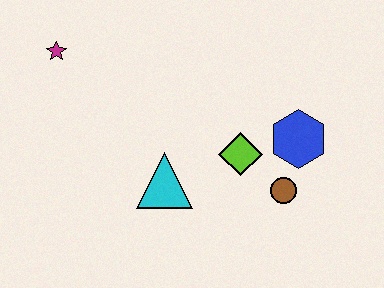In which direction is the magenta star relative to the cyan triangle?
The magenta star is above the cyan triangle.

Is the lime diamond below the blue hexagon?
Yes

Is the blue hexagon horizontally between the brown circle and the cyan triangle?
No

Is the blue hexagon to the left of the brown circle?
No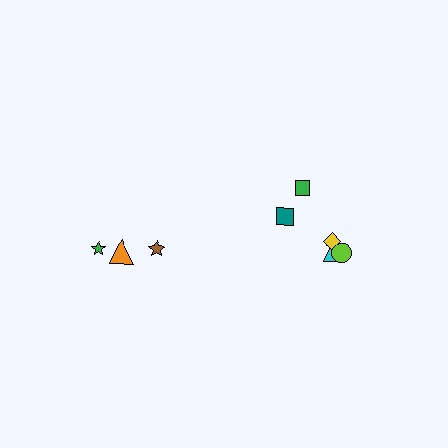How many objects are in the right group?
There are 5 objects.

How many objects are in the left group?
There are 3 objects.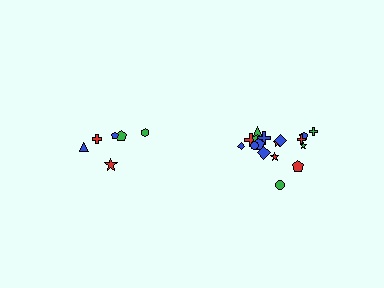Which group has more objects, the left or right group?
The right group.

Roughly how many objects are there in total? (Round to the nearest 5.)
Roughly 25 objects in total.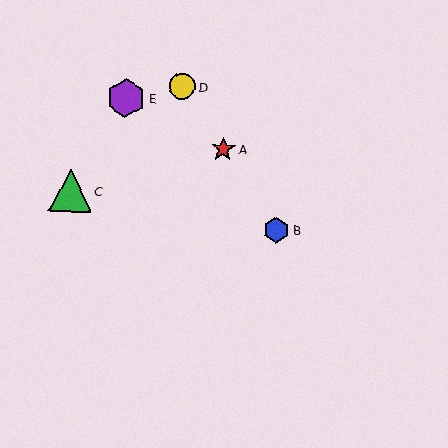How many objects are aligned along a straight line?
3 objects (A, B, D) are aligned along a straight line.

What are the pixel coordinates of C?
Object C is at (71, 190).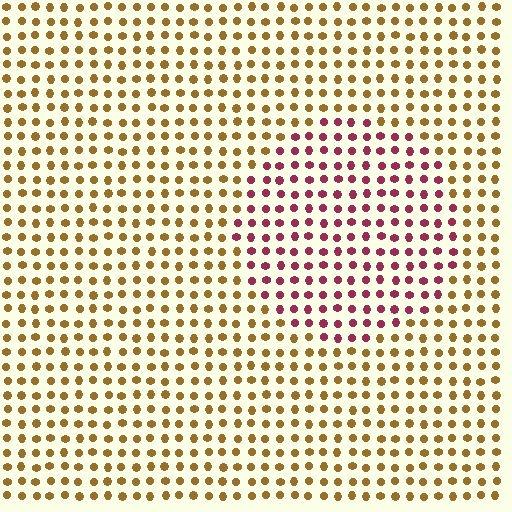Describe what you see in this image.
The image is filled with small brown elements in a uniform arrangement. A circle-shaped region is visible where the elements are tinted to a slightly different hue, forming a subtle color boundary.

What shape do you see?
I see a circle.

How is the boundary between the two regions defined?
The boundary is defined purely by a slight shift in hue (about 61 degrees). Spacing, size, and orientation are identical on both sides.